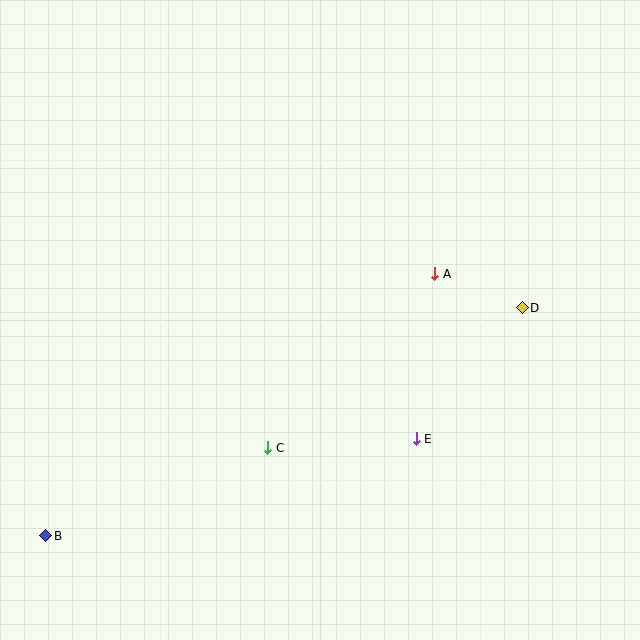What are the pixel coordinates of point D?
Point D is at (522, 308).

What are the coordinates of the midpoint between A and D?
The midpoint between A and D is at (478, 291).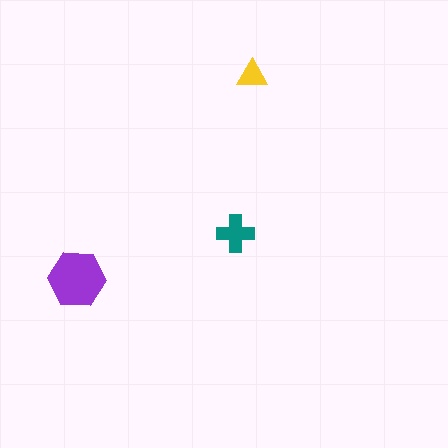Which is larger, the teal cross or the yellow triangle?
The teal cross.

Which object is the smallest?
The yellow triangle.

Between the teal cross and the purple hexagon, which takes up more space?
The purple hexagon.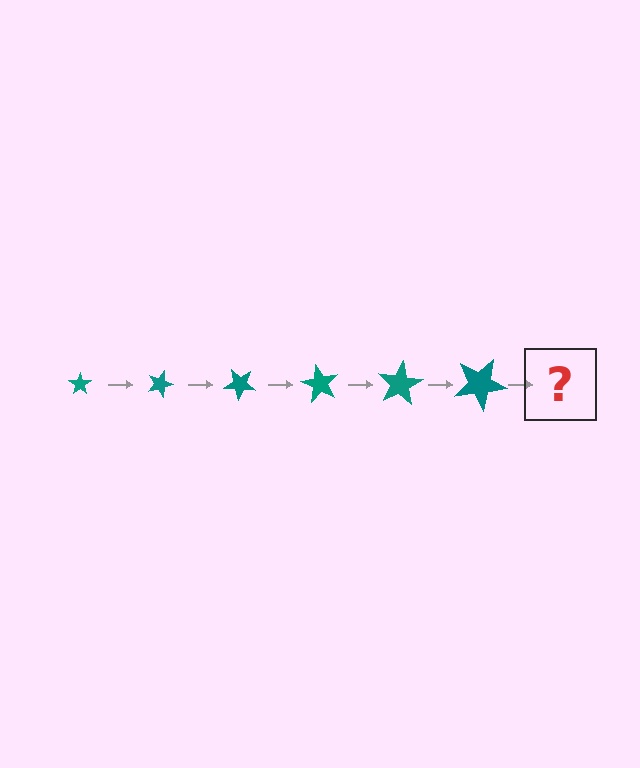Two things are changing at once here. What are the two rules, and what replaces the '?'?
The two rules are that the star grows larger each step and it rotates 20 degrees each step. The '?' should be a star, larger than the previous one and rotated 120 degrees from the start.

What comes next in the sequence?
The next element should be a star, larger than the previous one and rotated 120 degrees from the start.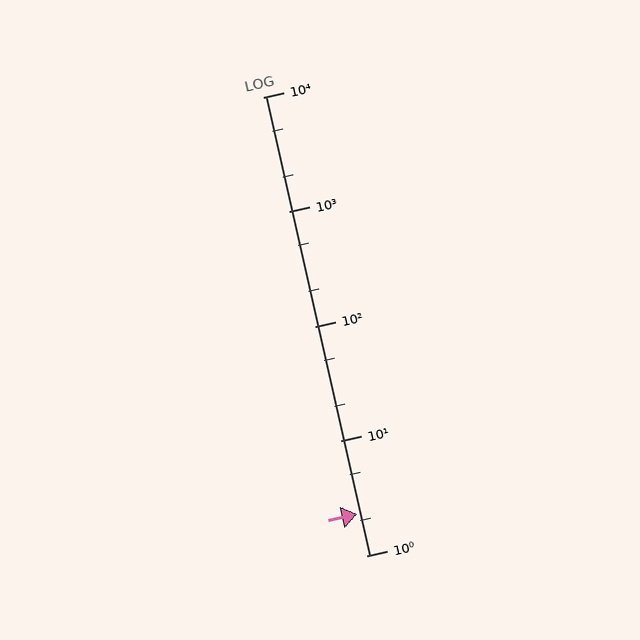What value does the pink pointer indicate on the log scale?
The pointer indicates approximately 2.3.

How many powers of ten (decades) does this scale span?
The scale spans 4 decades, from 1 to 10000.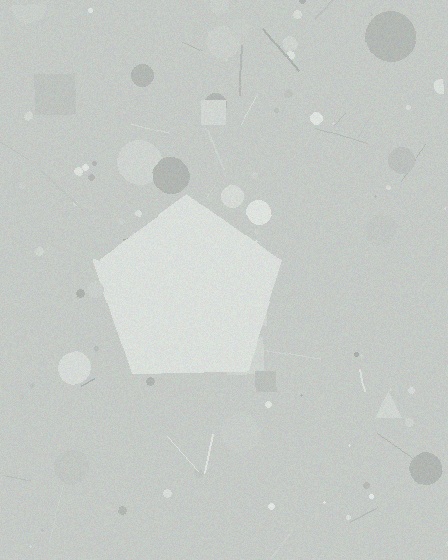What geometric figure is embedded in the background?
A pentagon is embedded in the background.